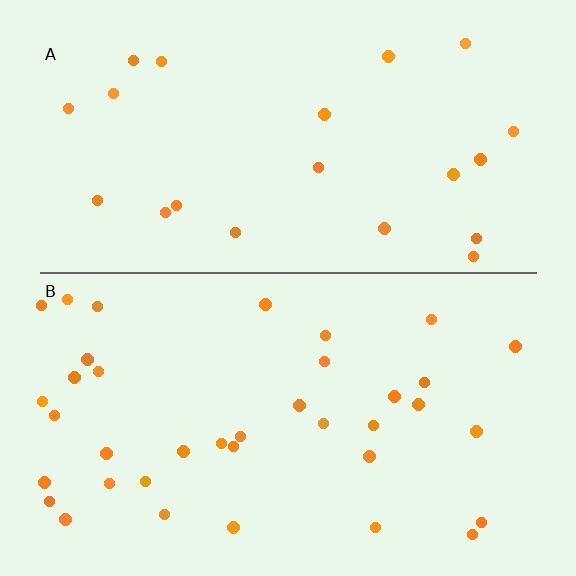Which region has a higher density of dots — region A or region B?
B (the bottom).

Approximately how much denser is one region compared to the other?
Approximately 1.8× — region B over region A.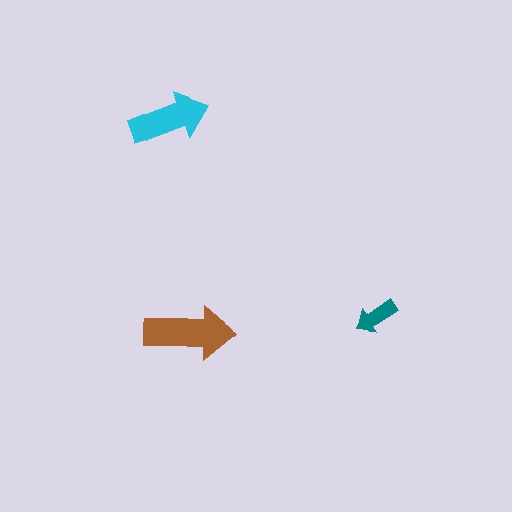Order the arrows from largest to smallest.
the brown one, the cyan one, the teal one.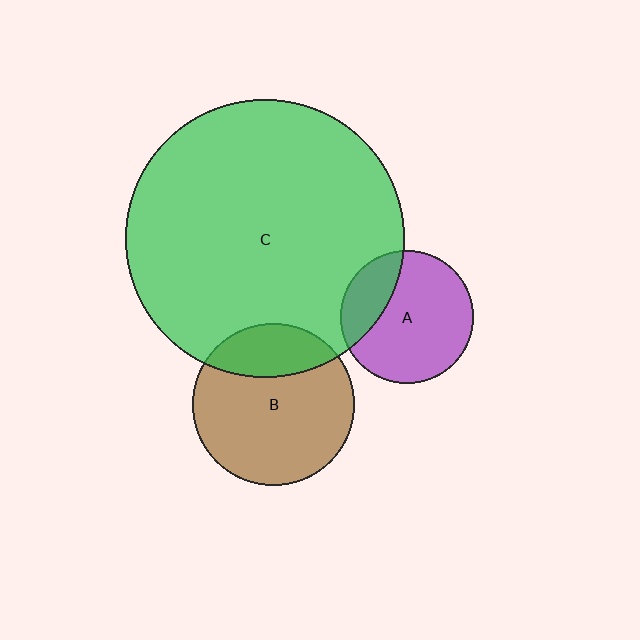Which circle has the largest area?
Circle C (green).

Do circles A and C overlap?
Yes.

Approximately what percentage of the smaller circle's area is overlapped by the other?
Approximately 25%.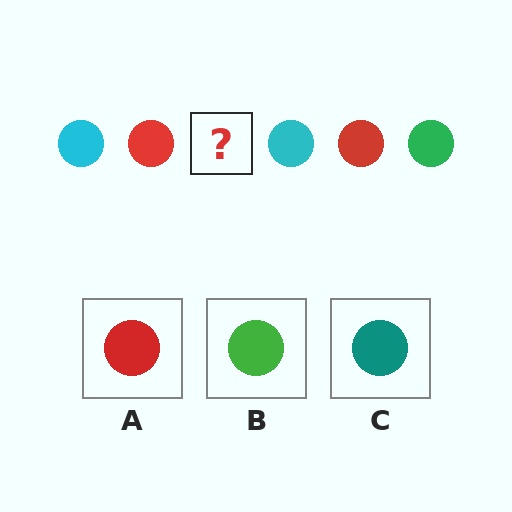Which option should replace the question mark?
Option B.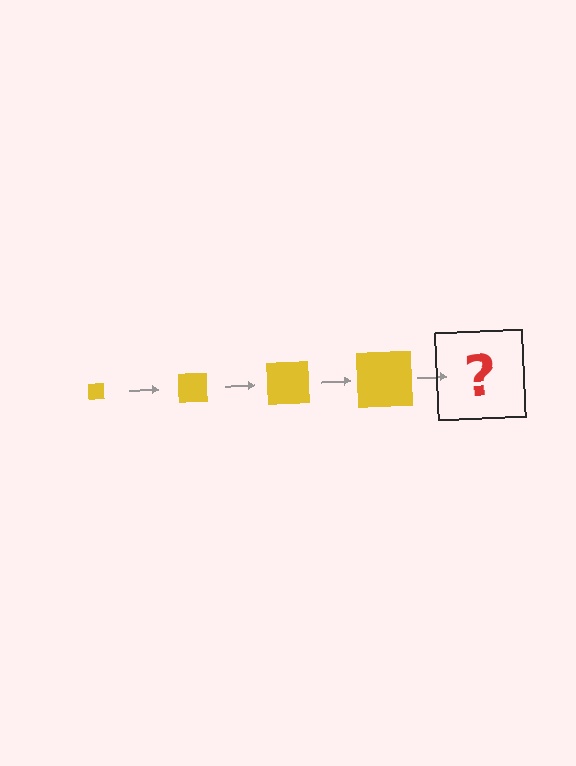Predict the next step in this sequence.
The next step is a yellow square, larger than the previous one.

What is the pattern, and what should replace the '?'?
The pattern is that the square gets progressively larger each step. The '?' should be a yellow square, larger than the previous one.